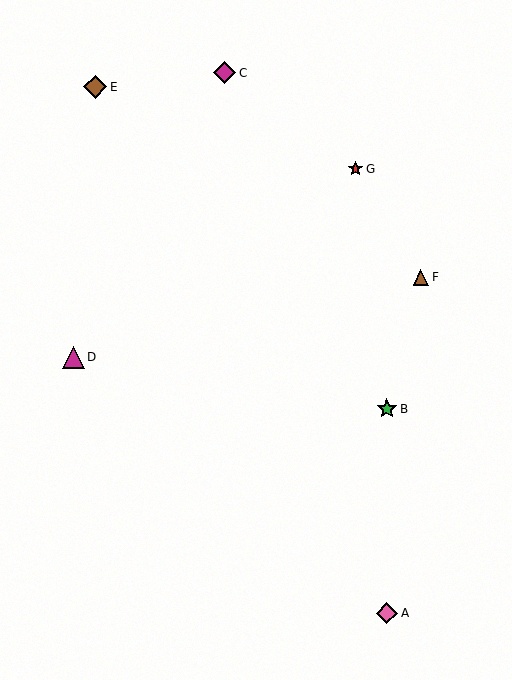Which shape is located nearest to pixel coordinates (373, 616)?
The pink diamond (labeled A) at (387, 613) is nearest to that location.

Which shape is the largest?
The brown diamond (labeled E) is the largest.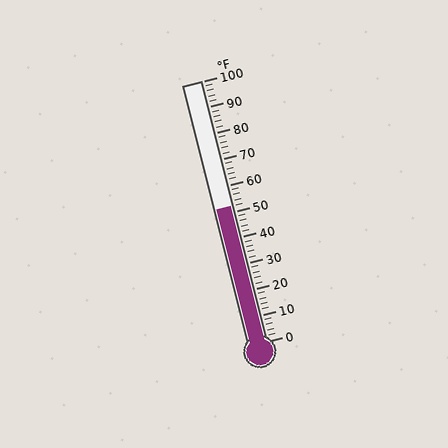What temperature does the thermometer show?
The thermometer shows approximately 52°F.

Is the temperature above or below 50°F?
The temperature is above 50°F.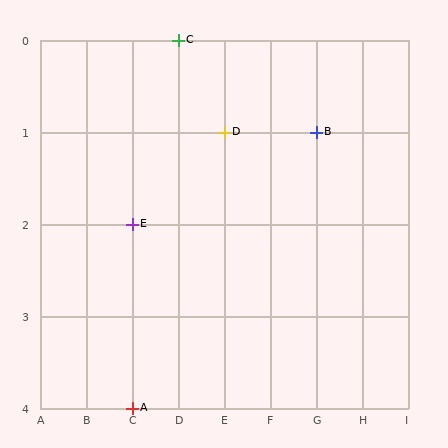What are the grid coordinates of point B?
Point B is at grid coordinates (G, 1).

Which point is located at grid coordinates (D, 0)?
Point C is at (D, 0).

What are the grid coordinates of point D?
Point D is at grid coordinates (E, 1).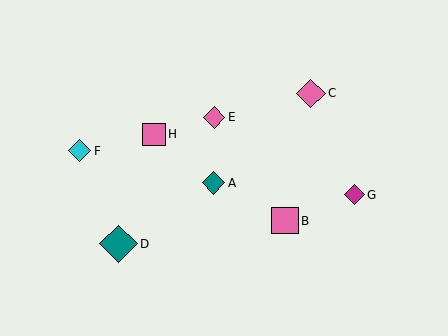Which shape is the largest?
The teal diamond (labeled D) is the largest.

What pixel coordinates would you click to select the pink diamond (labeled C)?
Click at (311, 93) to select the pink diamond C.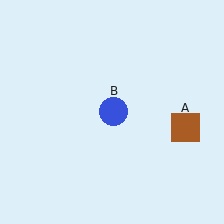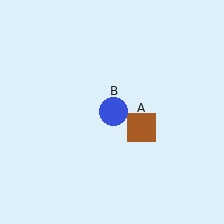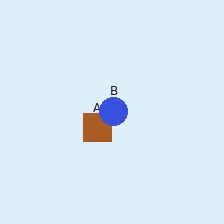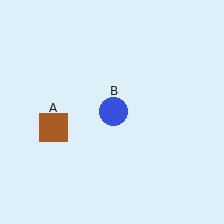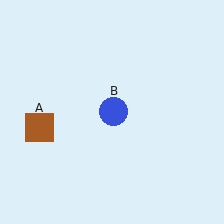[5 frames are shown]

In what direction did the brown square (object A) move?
The brown square (object A) moved left.